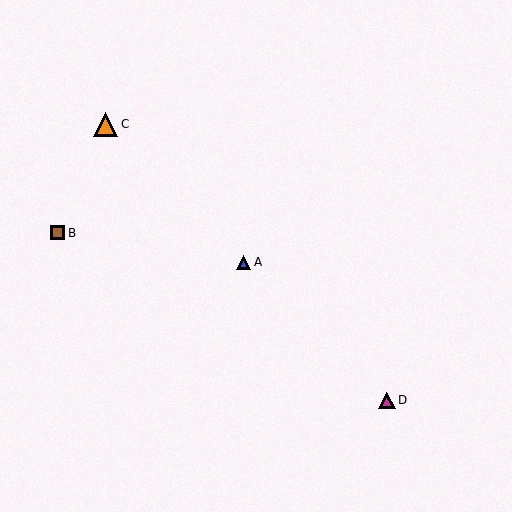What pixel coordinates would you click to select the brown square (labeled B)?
Click at (57, 233) to select the brown square B.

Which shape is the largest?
The orange triangle (labeled C) is the largest.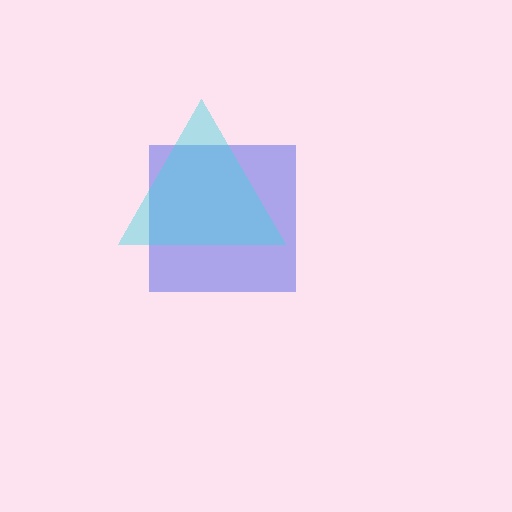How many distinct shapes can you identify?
There are 2 distinct shapes: a blue square, a cyan triangle.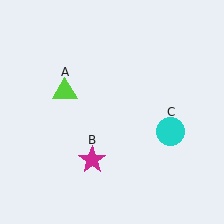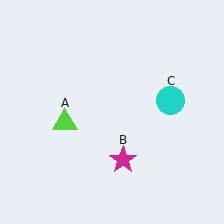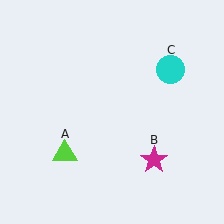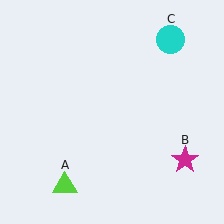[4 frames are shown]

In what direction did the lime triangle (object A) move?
The lime triangle (object A) moved down.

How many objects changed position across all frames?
3 objects changed position: lime triangle (object A), magenta star (object B), cyan circle (object C).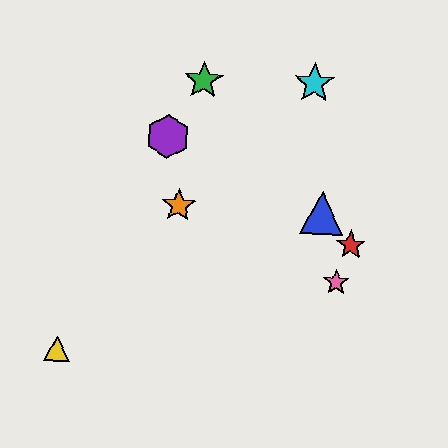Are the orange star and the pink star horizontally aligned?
No, the orange star is at y≈205 and the pink star is at y≈282.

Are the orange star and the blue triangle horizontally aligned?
Yes, both are at y≈205.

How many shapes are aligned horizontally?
2 shapes (the blue triangle, the orange star) are aligned horizontally.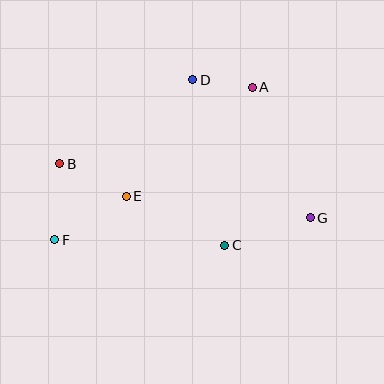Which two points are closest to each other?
Points A and D are closest to each other.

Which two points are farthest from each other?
Points F and G are farthest from each other.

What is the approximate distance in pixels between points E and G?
The distance between E and G is approximately 186 pixels.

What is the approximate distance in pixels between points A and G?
The distance between A and G is approximately 143 pixels.